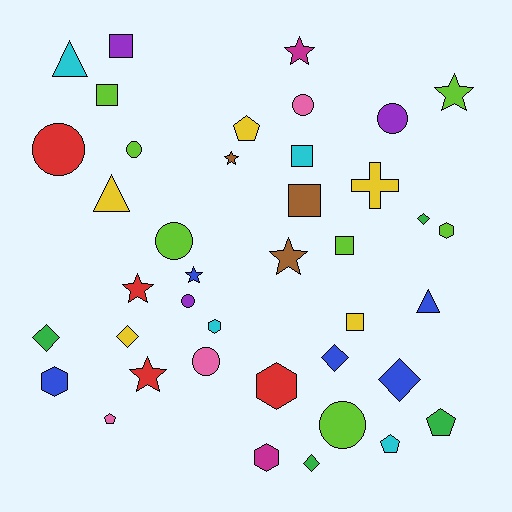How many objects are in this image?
There are 40 objects.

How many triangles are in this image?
There are 3 triangles.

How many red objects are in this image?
There are 4 red objects.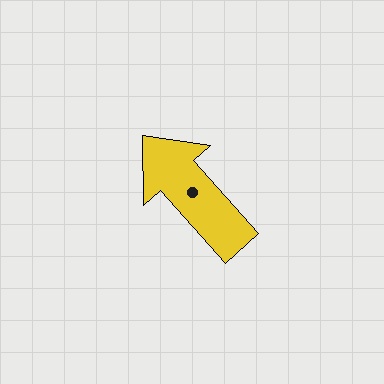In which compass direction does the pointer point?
Northwest.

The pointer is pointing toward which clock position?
Roughly 11 o'clock.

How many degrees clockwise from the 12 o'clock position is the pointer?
Approximately 318 degrees.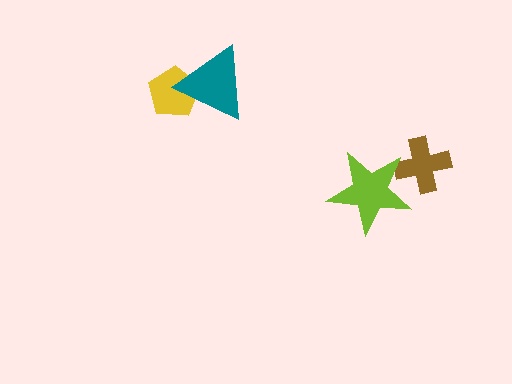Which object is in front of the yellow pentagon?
The teal triangle is in front of the yellow pentagon.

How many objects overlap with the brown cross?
1 object overlaps with the brown cross.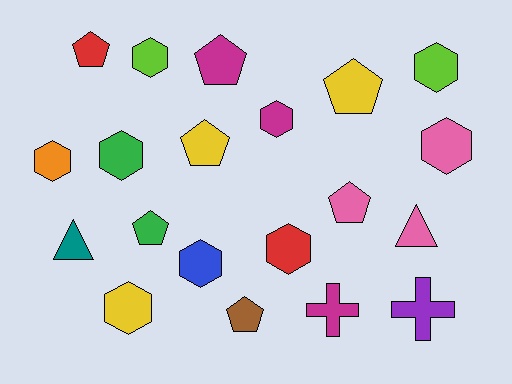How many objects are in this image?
There are 20 objects.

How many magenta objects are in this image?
There are 3 magenta objects.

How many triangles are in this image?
There are 2 triangles.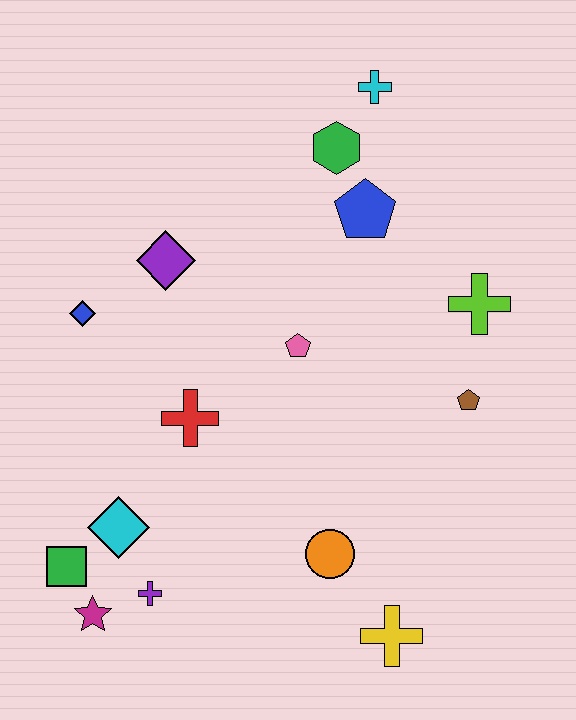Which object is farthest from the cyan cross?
The magenta star is farthest from the cyan cross.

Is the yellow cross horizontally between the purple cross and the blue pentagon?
No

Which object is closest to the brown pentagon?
The lime cross is closest to the brown pentagon.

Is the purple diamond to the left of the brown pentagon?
Yes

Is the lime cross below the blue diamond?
No